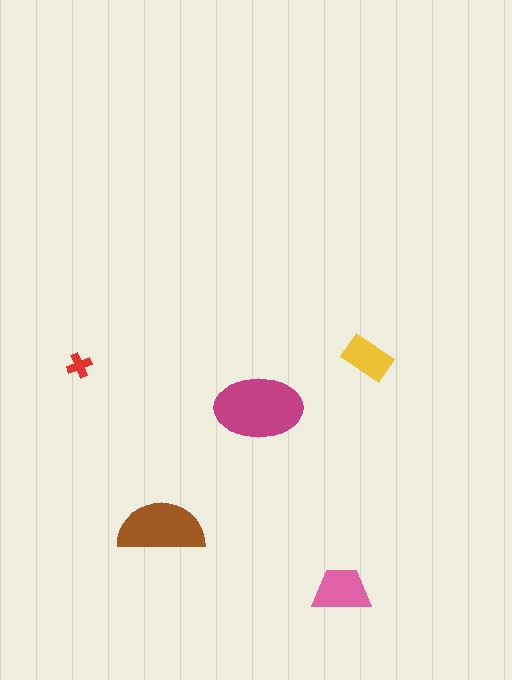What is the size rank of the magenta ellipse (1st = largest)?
1st.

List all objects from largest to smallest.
The magenta ellipse, the brown semicircle, the pink trapezoid, the yellow rectangle, the red cross.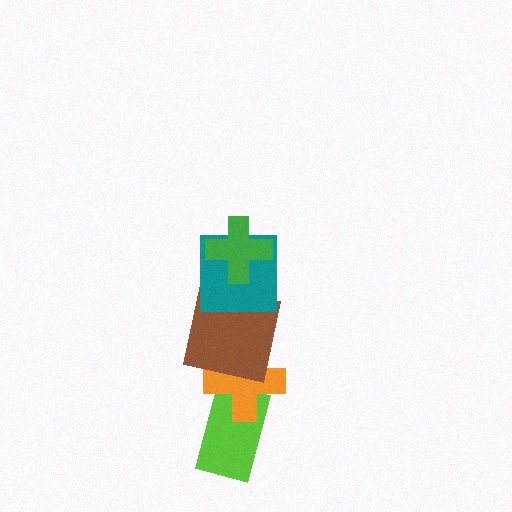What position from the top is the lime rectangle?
The lime rectangle is 5th from the top.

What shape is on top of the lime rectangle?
The orange cross is on top of the lime rectangle.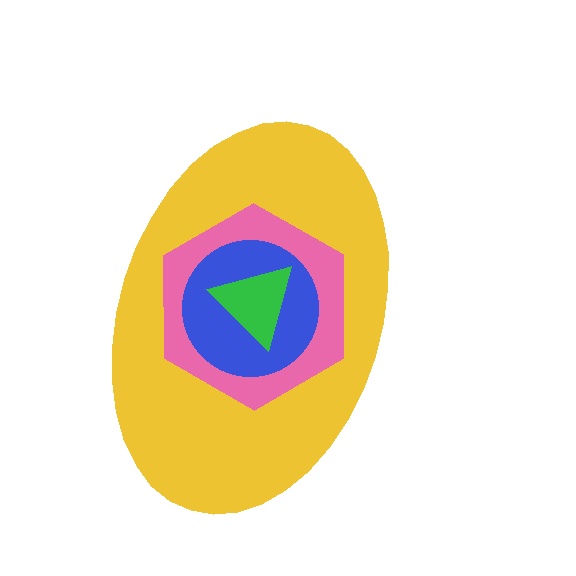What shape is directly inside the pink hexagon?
The blue circle.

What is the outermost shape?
The yellow ellipse.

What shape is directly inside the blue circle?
The green triangle.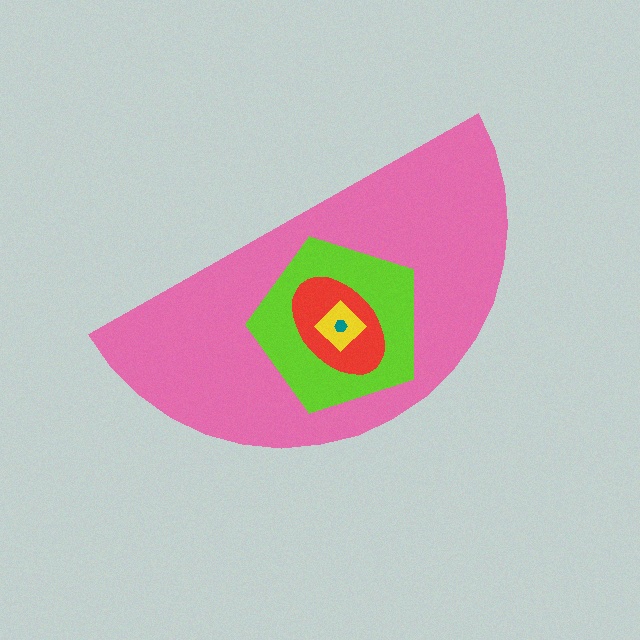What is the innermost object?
The teal hexagon.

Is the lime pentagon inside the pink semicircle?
Yes.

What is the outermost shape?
The pink semicircle.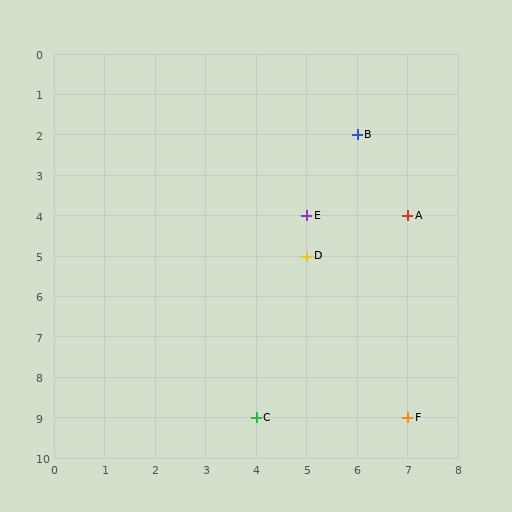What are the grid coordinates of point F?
Point F is at grid coordinates (7, 9).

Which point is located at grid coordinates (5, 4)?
Point E is at (5, 4).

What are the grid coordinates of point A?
Point A is at grid coordinates (7, 4).